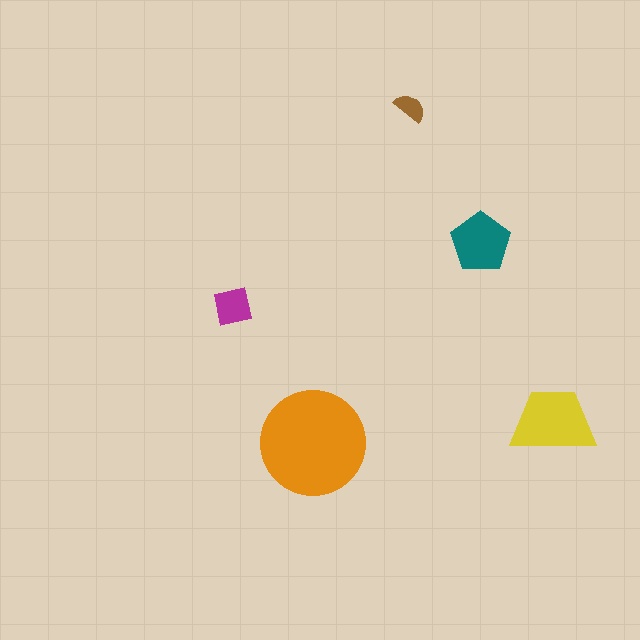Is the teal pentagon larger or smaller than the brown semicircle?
Larger.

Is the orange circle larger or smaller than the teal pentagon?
Larger.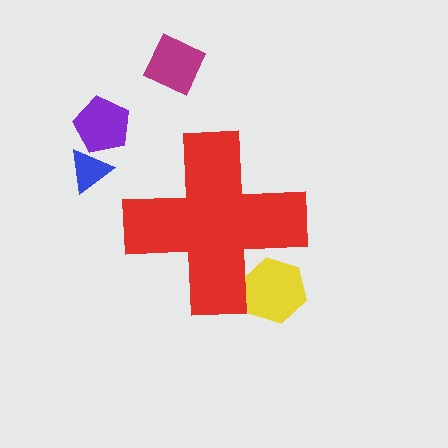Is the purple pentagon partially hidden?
No, the purple pentagon is fully visible.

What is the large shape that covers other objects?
A red cross.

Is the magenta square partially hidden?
No, the magenta square is fully visible.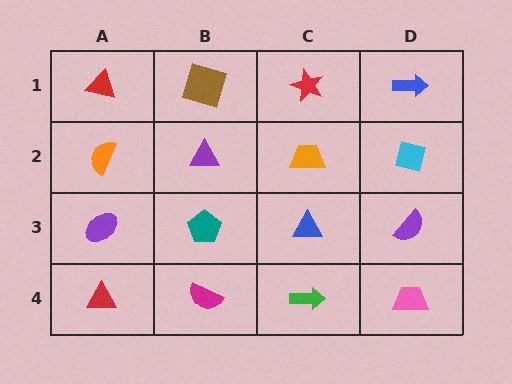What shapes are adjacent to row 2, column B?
A brown square (row 1, column B), a teal pentagon (row 3, column B), an orange semicircle (row 2, column A), an orange trapezoid (row 2, column C).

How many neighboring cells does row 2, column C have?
4.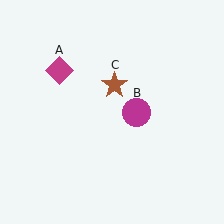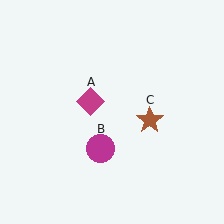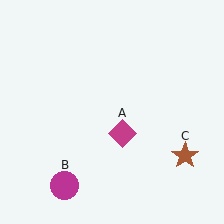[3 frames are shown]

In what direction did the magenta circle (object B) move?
The magenta circle (object B) moved down and to the left.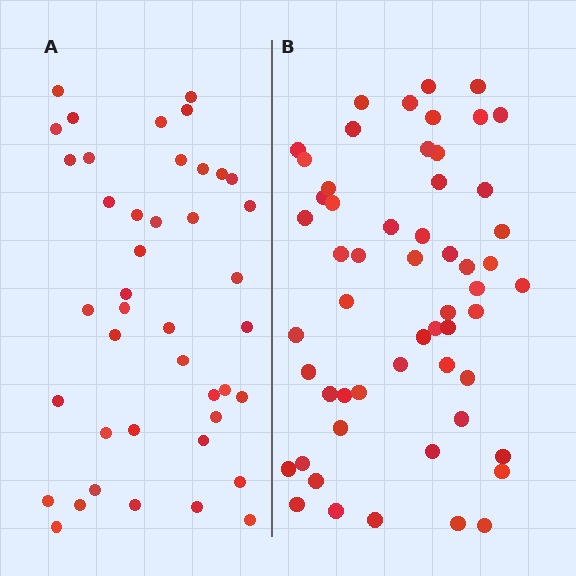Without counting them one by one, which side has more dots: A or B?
Region B (the right region) has more dots.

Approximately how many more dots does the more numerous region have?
Region B has approximately 15 more dots than region A.